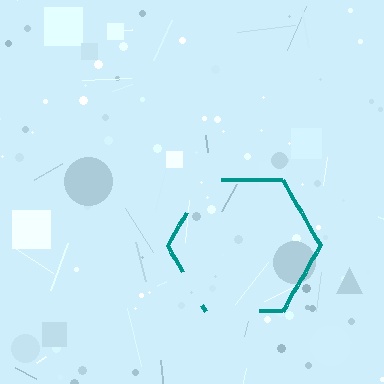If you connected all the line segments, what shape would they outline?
They would outline a hexagon.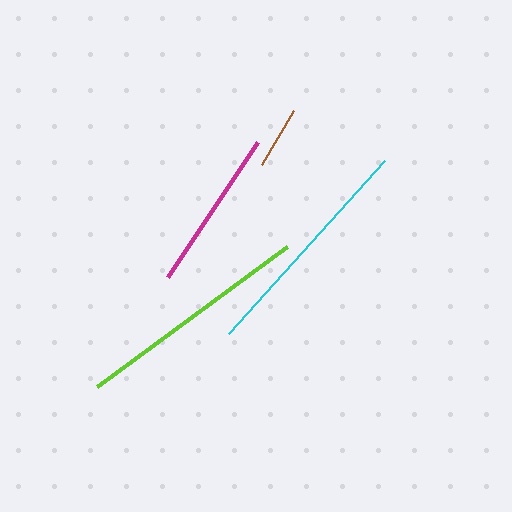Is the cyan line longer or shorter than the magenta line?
The cyan line is longer than the magenta line.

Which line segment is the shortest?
The brown line is the shortest at approximately 63 pixels.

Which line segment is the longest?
The lime line is the longest at approximately 236 pixels.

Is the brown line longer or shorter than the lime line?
The lime line is longer than the brown line.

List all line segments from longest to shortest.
From longest to shortest: lime, cyan, magenta, brown.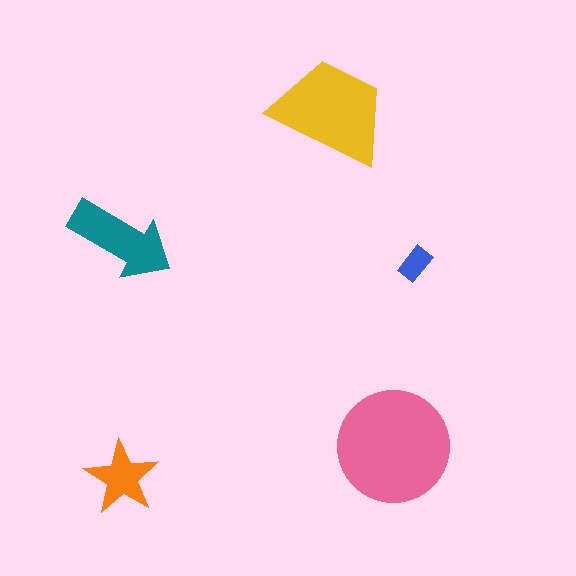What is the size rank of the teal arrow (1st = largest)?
3rd.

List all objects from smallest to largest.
The blue rectangle, the orange star, the teal arrow, the yellow trapezoid, the pink circle.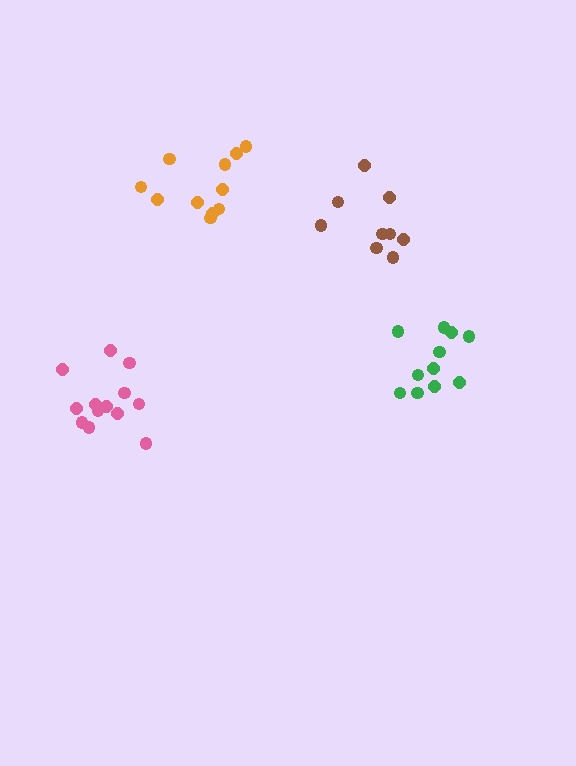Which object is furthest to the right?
The green cluster is rightmost.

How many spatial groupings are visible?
There are 4 spatial groupings.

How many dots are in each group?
Group 1: 13 dots, Group 2: 9 dots, Group 3: 11 dots, Group 4: 11 dots (44 total).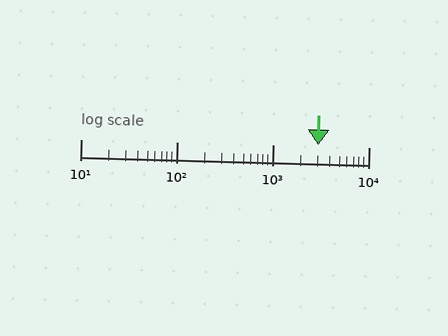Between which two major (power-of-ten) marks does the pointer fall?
The pointer is between 1000 and 10000.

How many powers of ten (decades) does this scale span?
The scale spans 3 decades, from 10 to 10000.